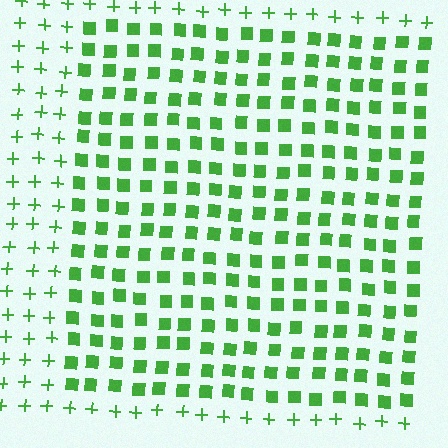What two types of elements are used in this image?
The image uses squares inside the rectangle region and plus signs outside it.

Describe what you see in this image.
The image is filled with small green elements arranged in a uniform grid. A rectangle-shaped region contains squares, while the surrounding area contains plus signs. The boundary is defined purely by the change in element shape.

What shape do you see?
I see a rectangle.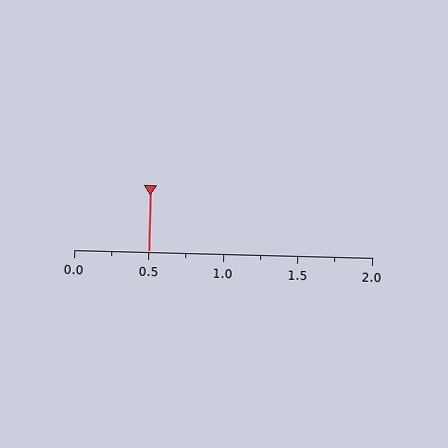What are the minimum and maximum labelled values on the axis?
The axis runs from 0.0 to 2.0.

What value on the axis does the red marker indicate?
The marker indicates approximately 0.5.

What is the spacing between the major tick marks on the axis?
The major ticks are spaced 0.5 apart.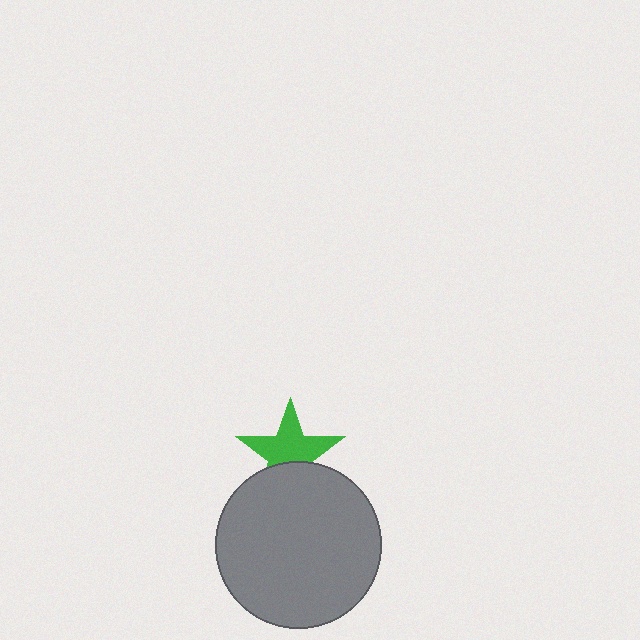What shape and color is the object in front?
The object in front is a gray circle.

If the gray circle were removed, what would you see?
You would see the complete green star.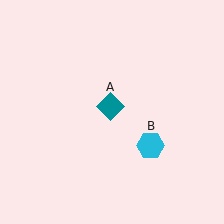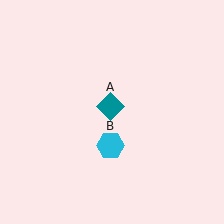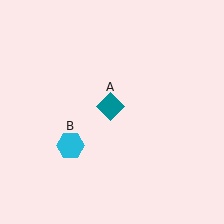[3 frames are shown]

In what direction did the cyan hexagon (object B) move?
The cyan hexagon (object B) moved left.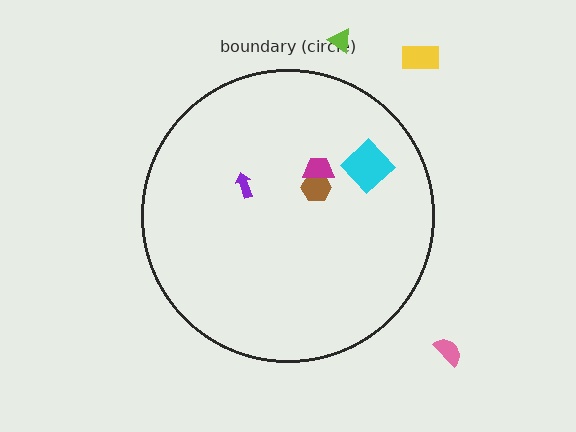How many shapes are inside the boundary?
4 inside, 3 outside.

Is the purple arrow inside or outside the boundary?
Inside.